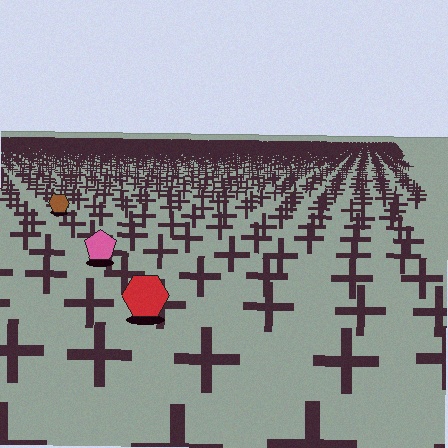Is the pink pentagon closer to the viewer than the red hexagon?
No. The red hexagon is closer — you can tell from the texture gradient: the ground texture is coarser near it.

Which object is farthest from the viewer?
The brown hexagon is farthest from the viewer. It appears smaller and the ground texture around it is denser.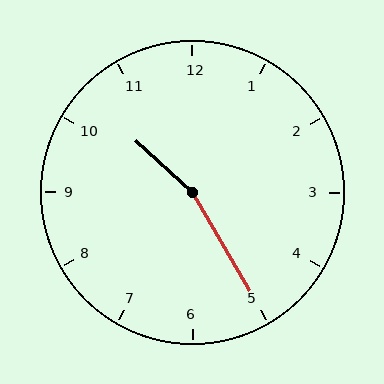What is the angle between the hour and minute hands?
Approximately 162 degrees.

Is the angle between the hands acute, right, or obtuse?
It is obtuse.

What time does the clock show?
10:25.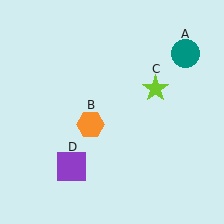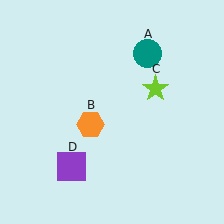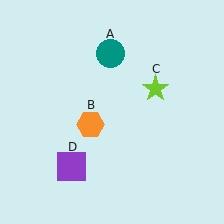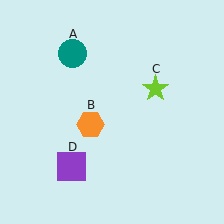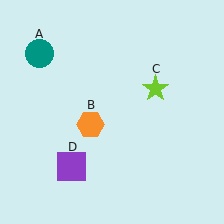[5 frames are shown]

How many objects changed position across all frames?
1 object changed position: teal circle (object A).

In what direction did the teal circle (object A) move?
The teal circle (object A) moved left.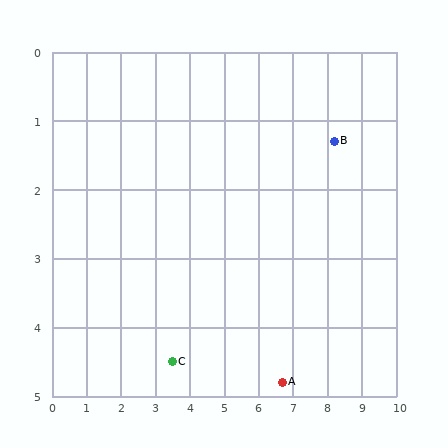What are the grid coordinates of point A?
Point A is at approximately (6.7, 4.8).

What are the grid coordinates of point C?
Point C is at approximately (3.5, 4.5).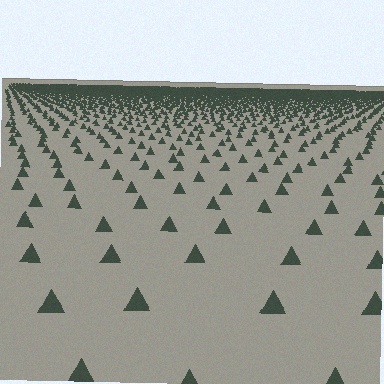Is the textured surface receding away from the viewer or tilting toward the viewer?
The surface is receding away from the viewer. Texture elements get smaller and denser toward the top.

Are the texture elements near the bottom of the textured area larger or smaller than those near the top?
Larger. Near the bottom, elements are closer to the viewer and appear at a bigger on-screen size.